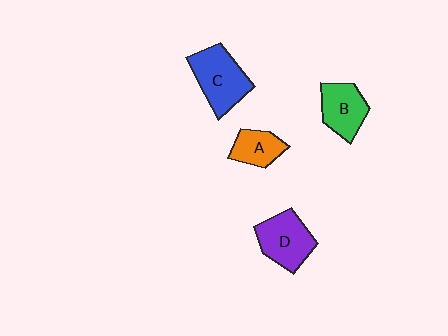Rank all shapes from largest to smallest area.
From largest to smallest: C (blue), D (purple), B (green), A (orange).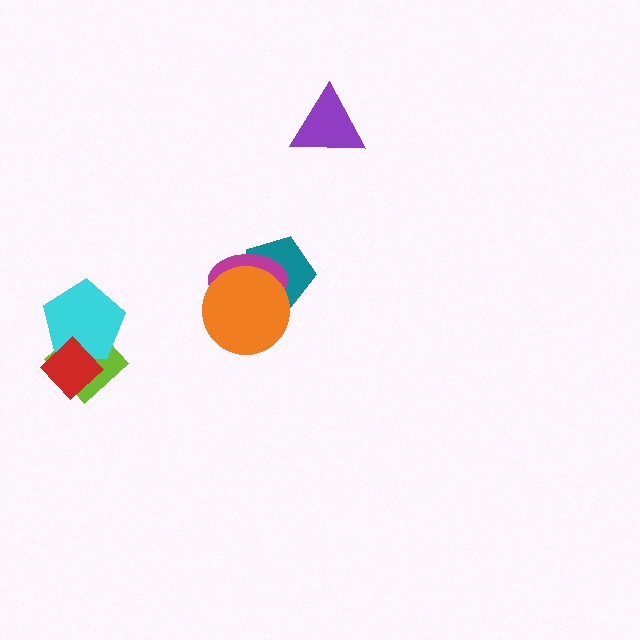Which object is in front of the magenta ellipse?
The orange circle is in front of the magenta ellipse.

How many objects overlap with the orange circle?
2 objects overlap with the orange circle.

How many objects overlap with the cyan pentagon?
2 objects overlap with the cyan pentagon.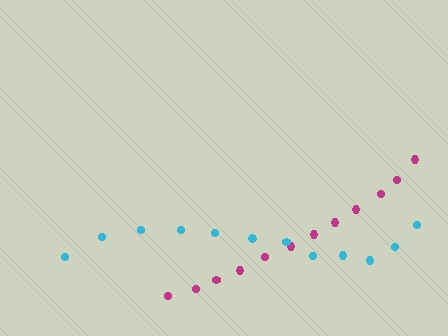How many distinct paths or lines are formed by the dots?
There are 2 distinct paths.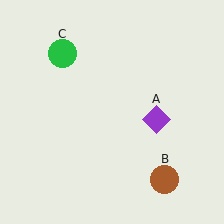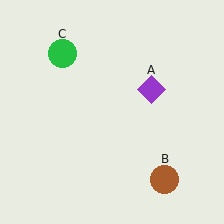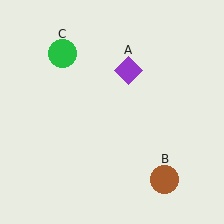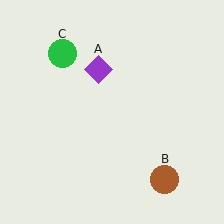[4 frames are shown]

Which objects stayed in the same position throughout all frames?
Brown circle (object B) and green circle (object C) remained stationary.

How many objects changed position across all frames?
1 object changed position: purple diamond (object A).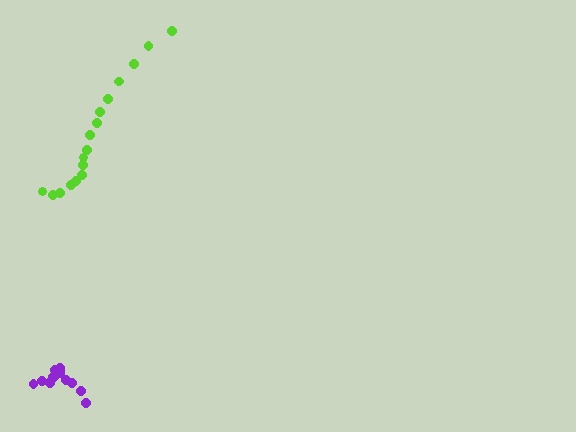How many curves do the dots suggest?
There are 2 distinct paths.